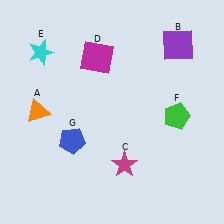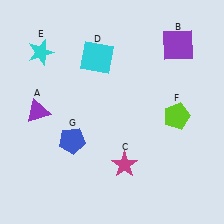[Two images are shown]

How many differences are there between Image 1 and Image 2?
There are 3 differences between the two images.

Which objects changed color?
A changed from orange to purple. D changed from magenta to cyan. F changed from green to lime.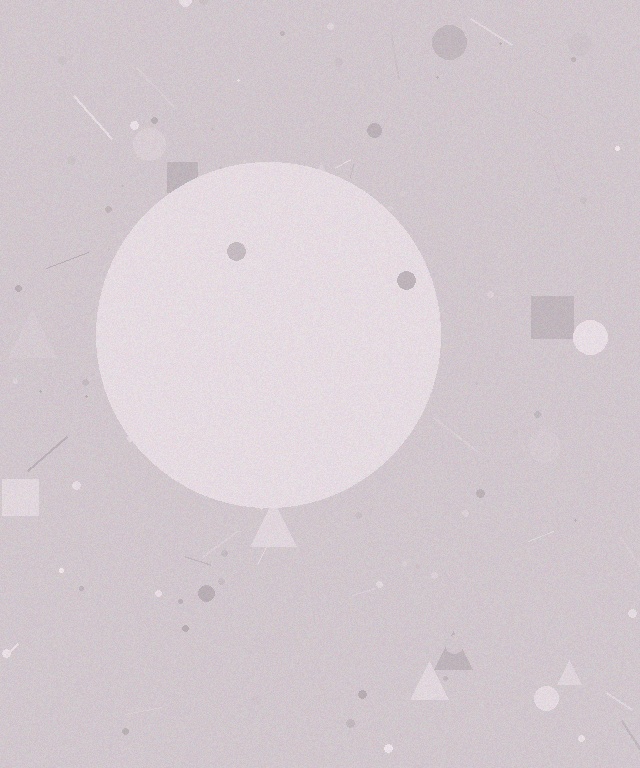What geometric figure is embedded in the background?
A circle is embedded in the background.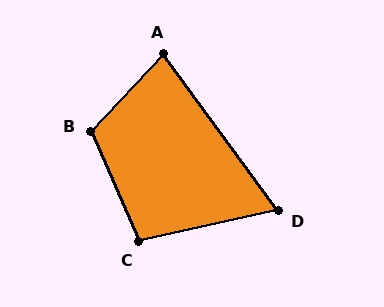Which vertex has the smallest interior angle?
D, at approximately 66 degrees.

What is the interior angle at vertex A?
Approximately 79 degrees (acute).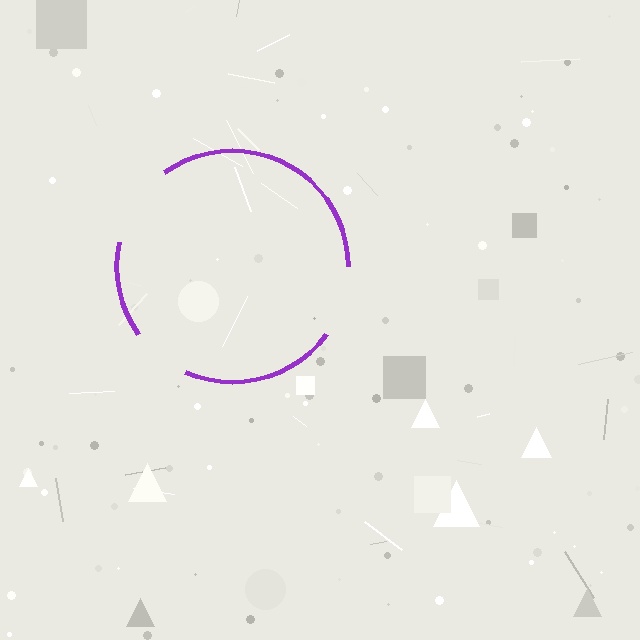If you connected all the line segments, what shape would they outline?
They would outline a circle.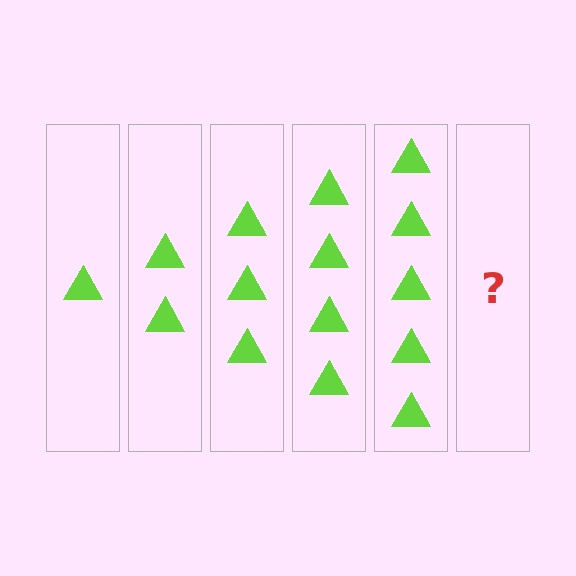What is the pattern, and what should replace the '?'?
The pattern is that each step adds one more triangle. The '?' should be 6 triangles.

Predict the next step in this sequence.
The next step is 6 triangles.